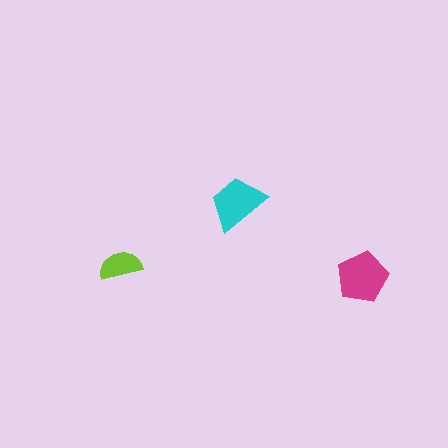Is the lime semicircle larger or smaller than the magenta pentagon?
Smaller.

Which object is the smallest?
The lime semicircle.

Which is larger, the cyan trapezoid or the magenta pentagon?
The magenta pentagon.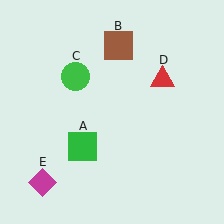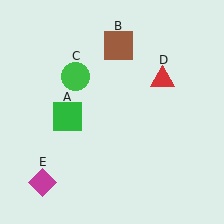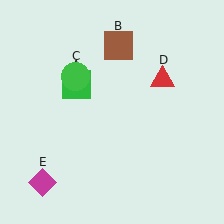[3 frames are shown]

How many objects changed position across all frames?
1 object changed position: green square (object A).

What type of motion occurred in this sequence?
The green square (object A) rotated clockwise around the center of the scene.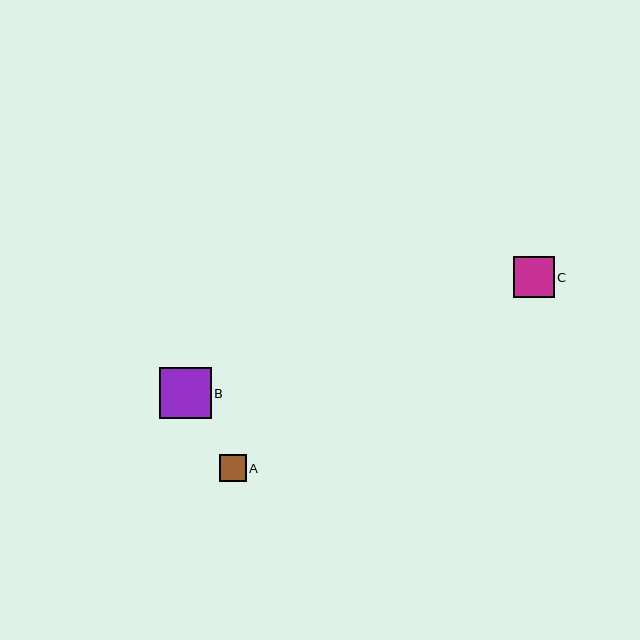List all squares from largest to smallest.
From largest to smallest: B, C, A.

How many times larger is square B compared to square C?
Square B is approximately 1.3 times the size of square C.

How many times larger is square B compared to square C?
Square B is approximately 1.3 times the size of square C.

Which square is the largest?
Square B is the largest with a size of approximately 52 pixels.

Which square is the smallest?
Square A is the smallest with a size of approximately 27 pixels.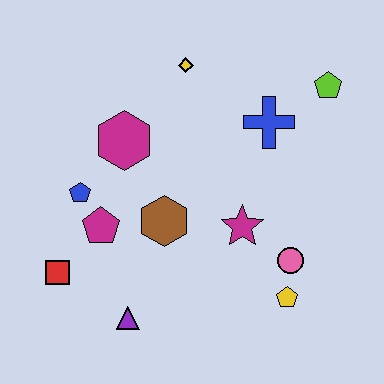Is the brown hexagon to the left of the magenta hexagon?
No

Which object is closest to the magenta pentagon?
The blue pentagon is closest to the magenta pentagon.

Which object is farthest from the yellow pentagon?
The yellow diamond is farthest from the yellow pentagon.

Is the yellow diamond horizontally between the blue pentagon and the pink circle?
Yes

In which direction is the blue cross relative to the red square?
The blue cross is to the right of the red square.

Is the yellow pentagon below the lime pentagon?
Yes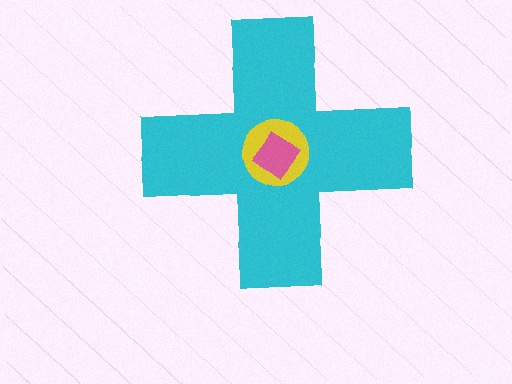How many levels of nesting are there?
3.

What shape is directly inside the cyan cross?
The yellow circle.